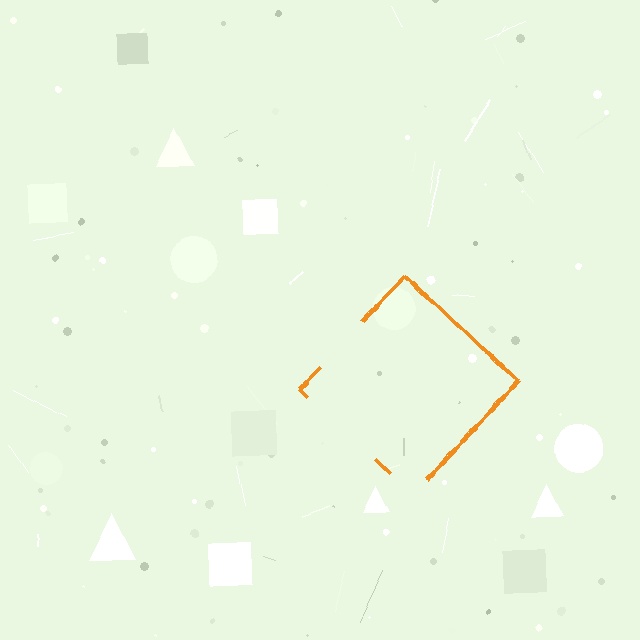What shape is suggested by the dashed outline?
The dashed outline suggests a diamond.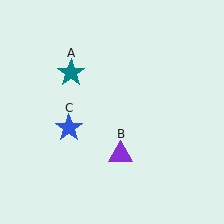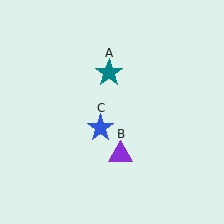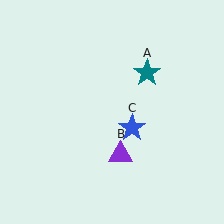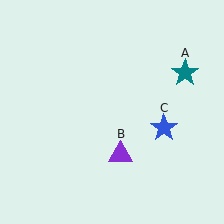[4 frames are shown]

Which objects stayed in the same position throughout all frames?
Purple triangle (object B) remained stationary.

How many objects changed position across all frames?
2 objects changed position: teal star (object A), blue star (object C).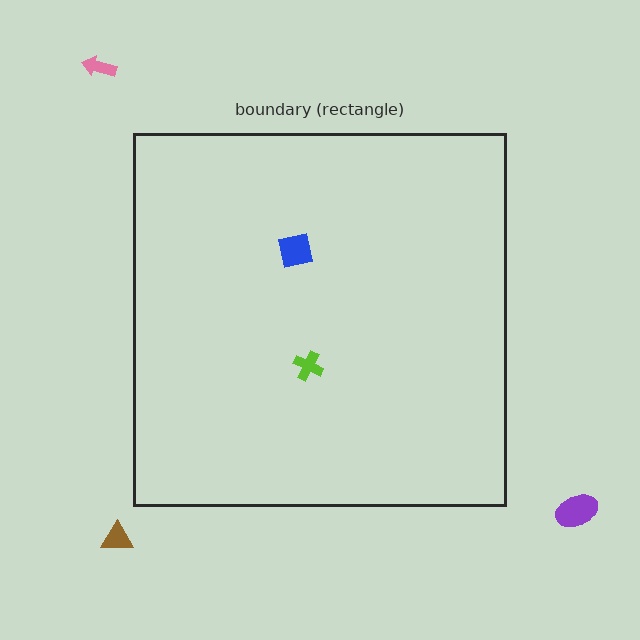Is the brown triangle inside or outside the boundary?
Outside.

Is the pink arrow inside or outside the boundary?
Outside.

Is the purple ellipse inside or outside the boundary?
Outside.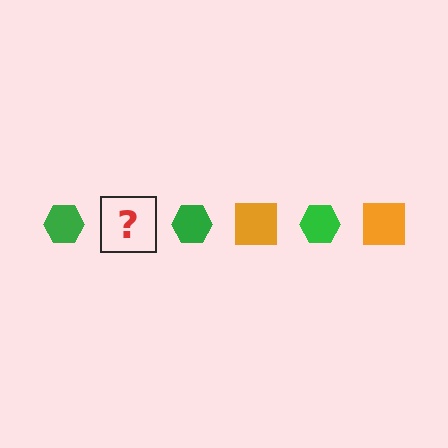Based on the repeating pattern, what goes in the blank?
The blank should be an orange square.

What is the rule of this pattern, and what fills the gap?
The rule is that the pattern alternates between green hexagon and orange square. The gap should be filled with an orange square.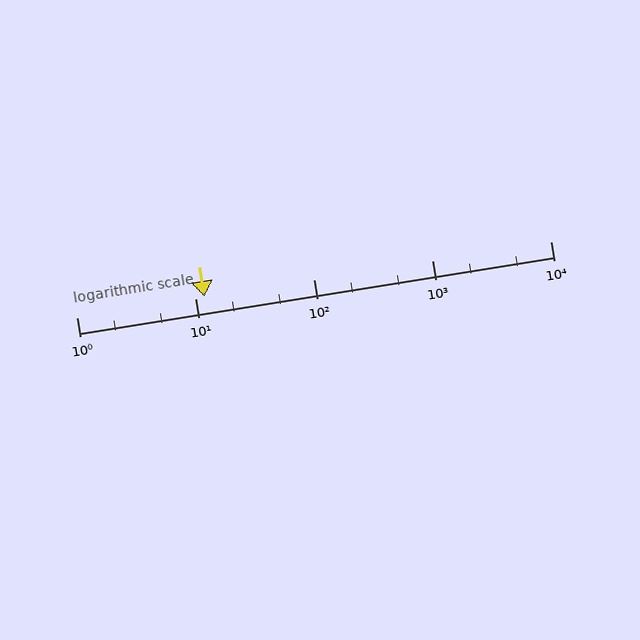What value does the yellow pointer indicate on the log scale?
The pointer indicates approximately 12.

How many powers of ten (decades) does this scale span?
The scale spans 4 decades, from 1 to 10000.